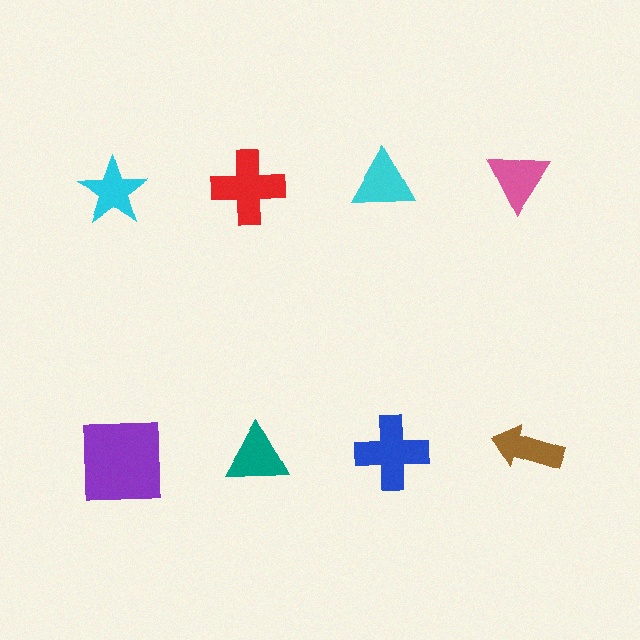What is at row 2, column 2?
A teal triangle.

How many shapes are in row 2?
4 shapes.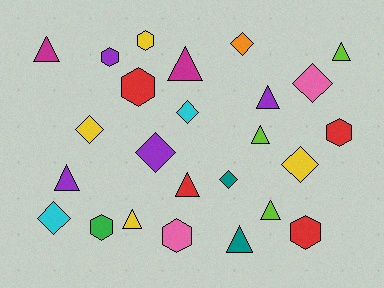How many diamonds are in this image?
There are 8 diamonds.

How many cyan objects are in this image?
There are 2 cyan objects.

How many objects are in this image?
There are 25 objects.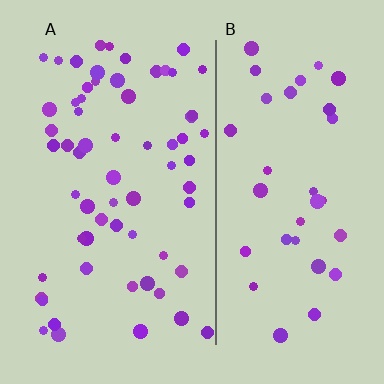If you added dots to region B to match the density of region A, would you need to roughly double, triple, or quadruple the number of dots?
Approximately double.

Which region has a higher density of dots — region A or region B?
A (the left).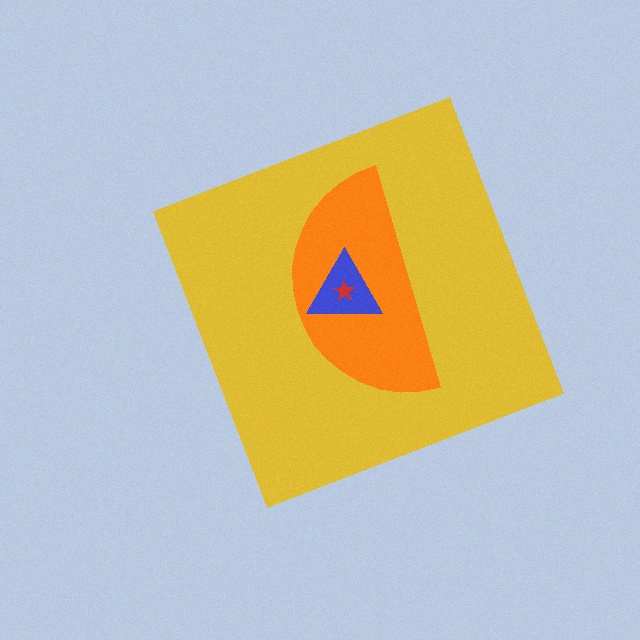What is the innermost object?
The red star.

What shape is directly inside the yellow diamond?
The orange semicircle.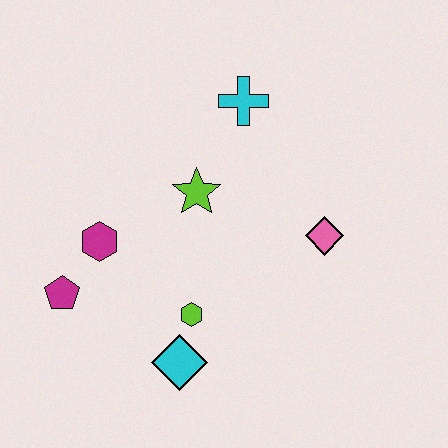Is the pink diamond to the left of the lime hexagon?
No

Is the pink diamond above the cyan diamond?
Yes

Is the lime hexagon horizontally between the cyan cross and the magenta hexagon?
Yes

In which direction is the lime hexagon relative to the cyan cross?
The lime hexagon is below the cyan cross.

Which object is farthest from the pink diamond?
The magenta pentagon is farthest from the pink diamond.